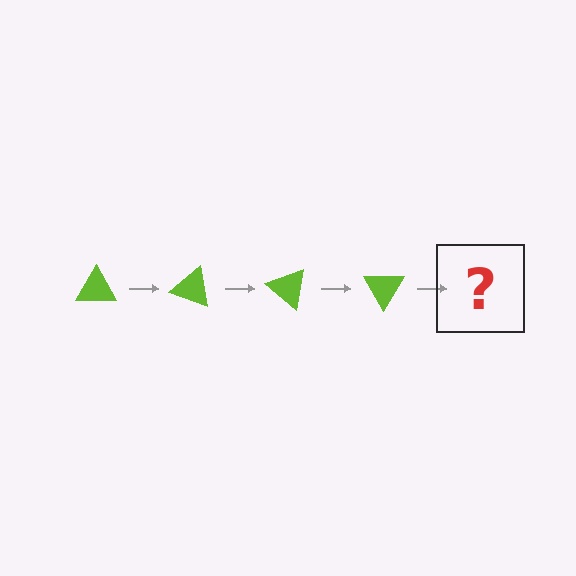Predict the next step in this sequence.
The next step is a lime triangle rotated 80 degrees.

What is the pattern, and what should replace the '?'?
The pattern is that the triangle rotates 20 degrees each step. The '?' should be a lime triangle rotated 80 degrees.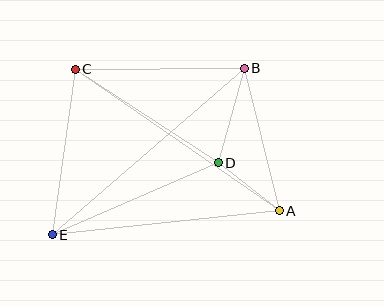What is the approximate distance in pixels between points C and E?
The distance between C and E is approximately 167 pixels.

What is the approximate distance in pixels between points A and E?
The distance between A and E is approximately 228 pixels.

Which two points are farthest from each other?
Points B and E are farthest from each other.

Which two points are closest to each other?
Points A and D are closest to each other.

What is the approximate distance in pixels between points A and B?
The distance between A and B is approximately 147 pixels.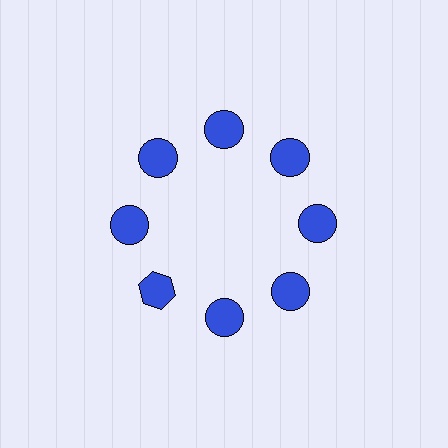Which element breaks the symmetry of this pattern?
The blue hexagon at roughly the 8 o'clock position breaks the symmetry. All other shapes are blue circles.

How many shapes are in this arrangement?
There are 8 shapes arranged in a ring pattern.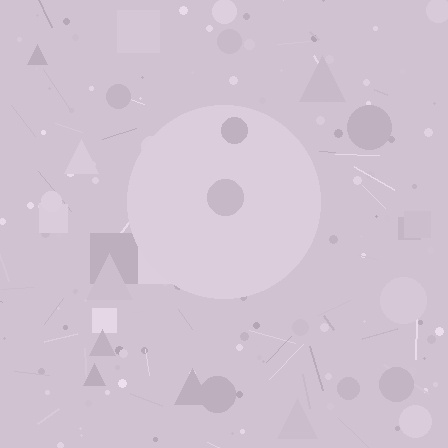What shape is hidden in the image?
A circle is hidden in the image.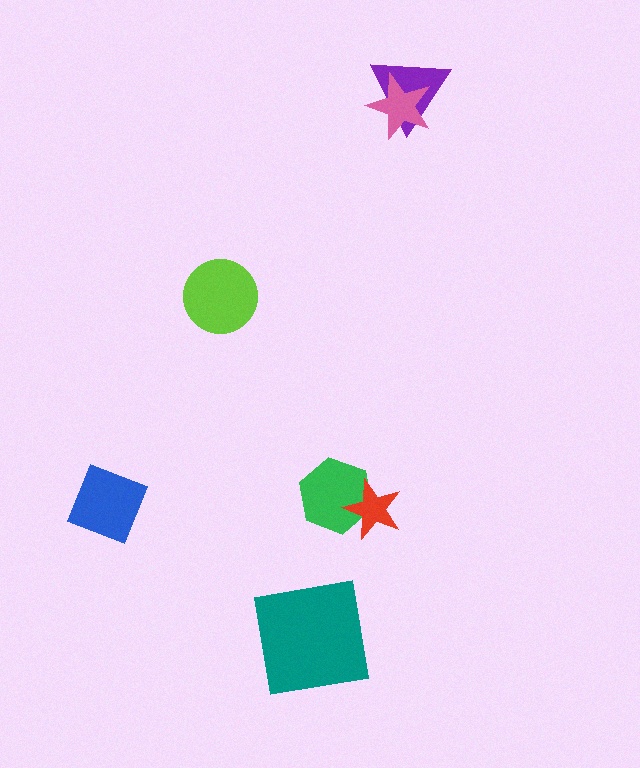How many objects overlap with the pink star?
1 object overlaps with the pink star.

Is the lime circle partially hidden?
No, no other shape covers it.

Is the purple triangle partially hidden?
Yes, it is partially covered by another shape.